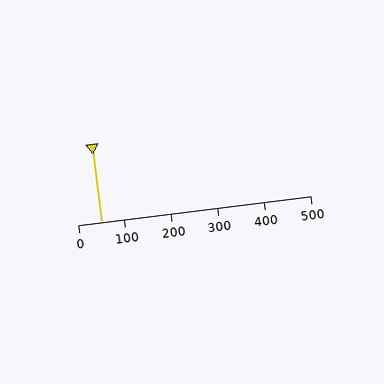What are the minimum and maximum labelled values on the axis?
The axis runs from 0 to 500.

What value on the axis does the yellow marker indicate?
The marker indicates approximately 50.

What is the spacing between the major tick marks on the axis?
The major ticks are spaced 100 apart.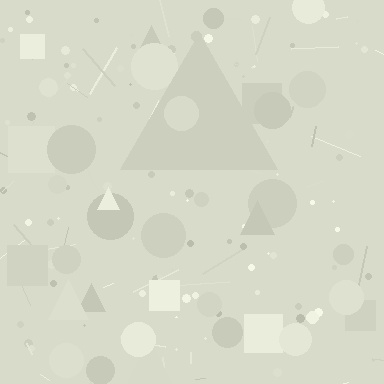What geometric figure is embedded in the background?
A triangle is embedded in the background.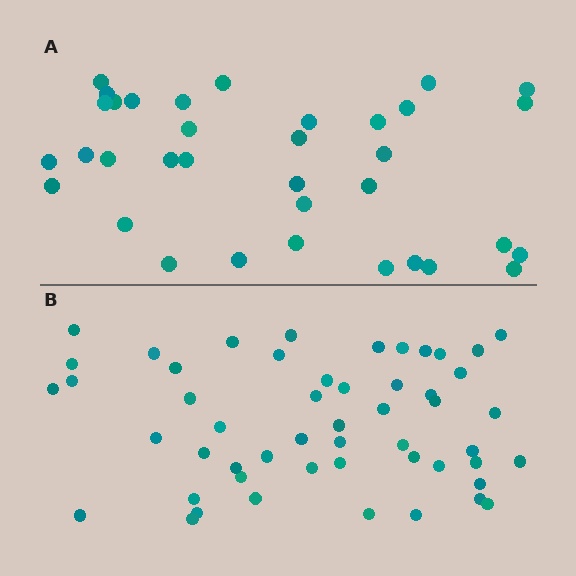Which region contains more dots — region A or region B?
Region B (the bottom region) has more dots.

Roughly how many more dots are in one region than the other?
Region B has approximately 15 more dots than region A.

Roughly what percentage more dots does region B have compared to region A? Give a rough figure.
About 50% more.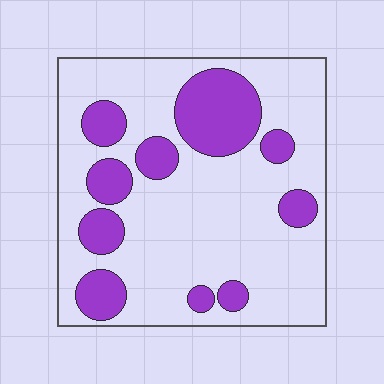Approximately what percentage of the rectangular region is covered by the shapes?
Approximately 25%.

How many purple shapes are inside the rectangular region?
10.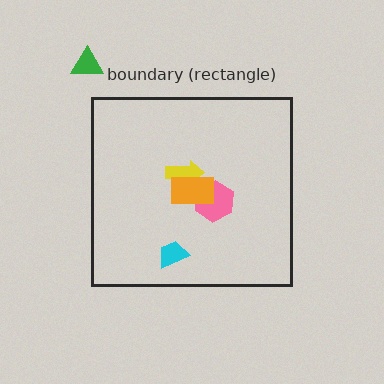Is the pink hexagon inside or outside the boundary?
Inside.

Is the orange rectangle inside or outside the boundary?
Inside.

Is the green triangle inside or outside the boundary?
Outside.